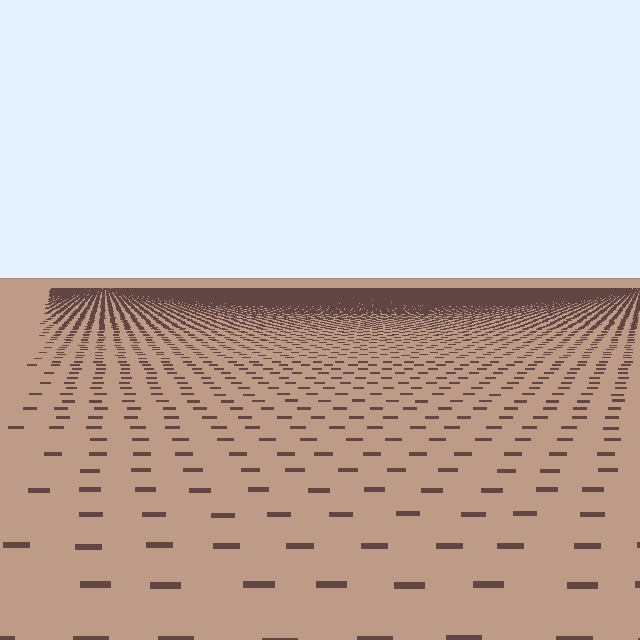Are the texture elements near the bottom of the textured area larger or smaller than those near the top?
Larger. Near the bottom, elements are closer to the viewer and appear at a bigger on-screen size.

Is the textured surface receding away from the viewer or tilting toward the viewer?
The surface is receding away from the viewer. Texture elements get smaller and denser toward the top.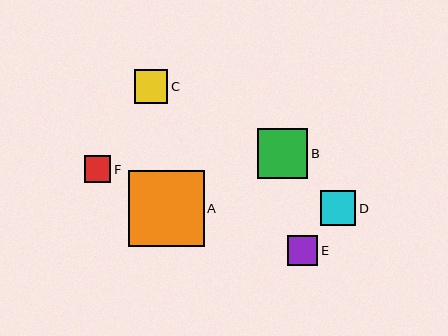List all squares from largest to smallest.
From largest to smallest: A, B, D, C, E, F.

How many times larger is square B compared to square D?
Square B is approximately 1.4 times the size of square D.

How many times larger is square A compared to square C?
Square A is approximately 2.3 times the size of square C.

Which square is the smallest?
Square F is the smallest with a size of approximately 27 pixels.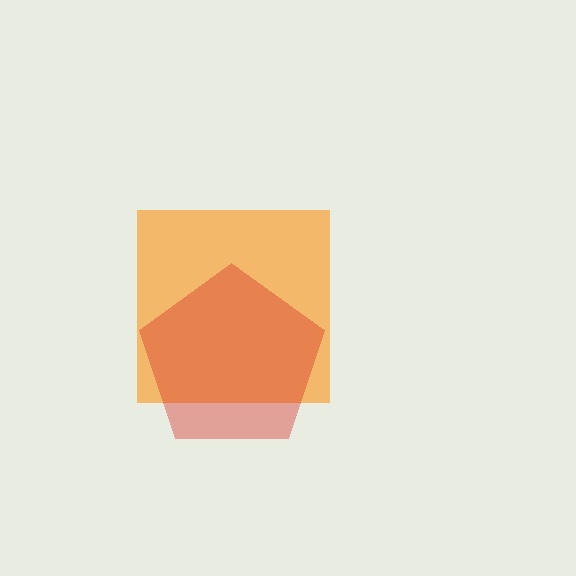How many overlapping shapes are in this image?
There are 2 overlapping shapes in the image.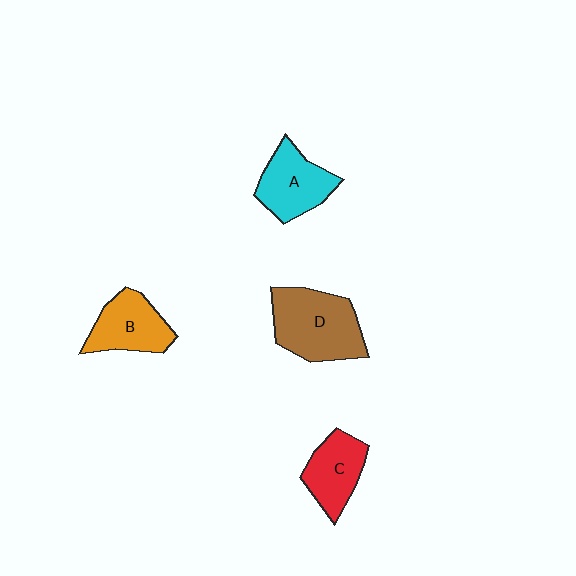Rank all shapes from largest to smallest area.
From largest to smallest: D (brown), A (cyan), B (orange), C (red).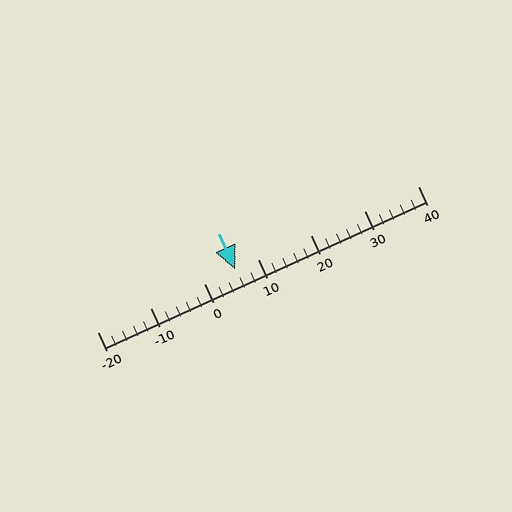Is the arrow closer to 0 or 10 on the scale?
The arrow is closer to 10.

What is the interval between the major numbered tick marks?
The major tick marks are spaced 10 units apart.